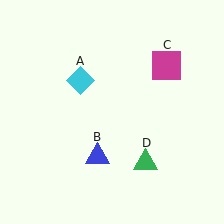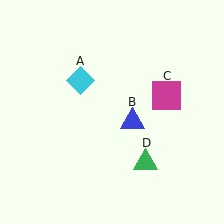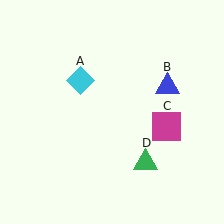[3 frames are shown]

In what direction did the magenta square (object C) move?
The magenta square (object C) moved down.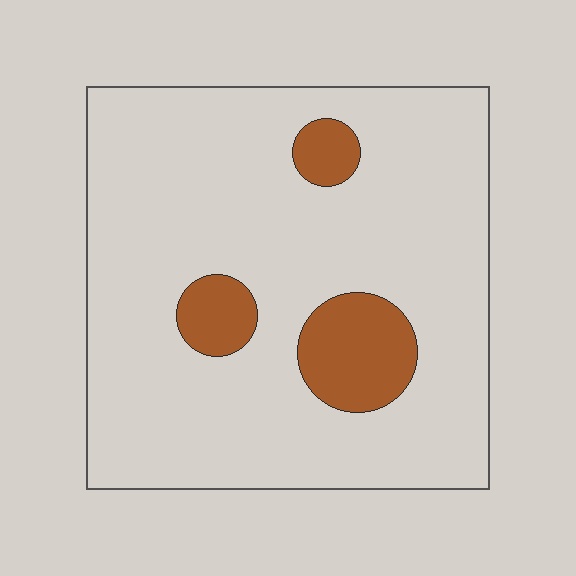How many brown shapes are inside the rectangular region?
3.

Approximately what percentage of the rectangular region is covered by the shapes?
Approximately 15%.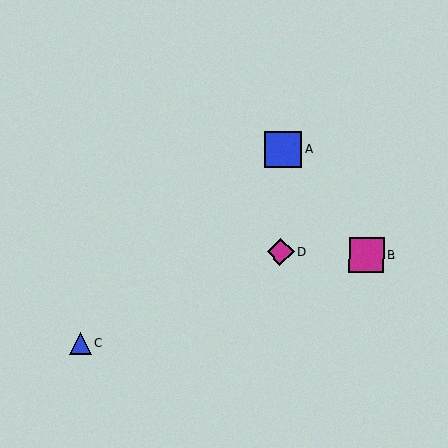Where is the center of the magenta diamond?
The center of the magenta diamond is at (280, 252).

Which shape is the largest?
The blue square (labeled A) is the largest.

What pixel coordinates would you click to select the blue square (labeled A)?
Click at (283, 149) to select the blue square A.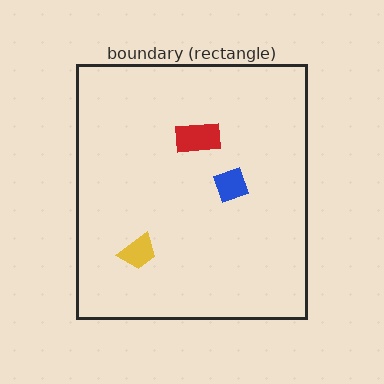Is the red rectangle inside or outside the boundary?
Inside.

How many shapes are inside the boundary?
3 inside, 0 outside.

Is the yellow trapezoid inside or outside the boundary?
Inside.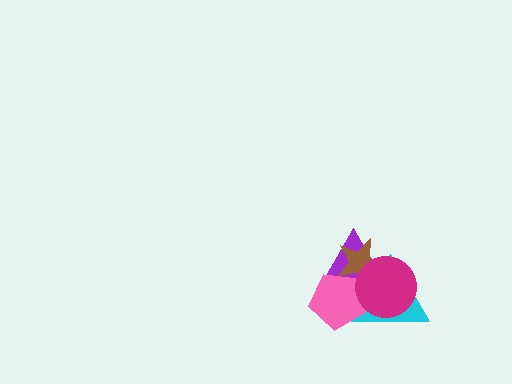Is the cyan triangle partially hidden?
Yes, it is partially covered by another shape.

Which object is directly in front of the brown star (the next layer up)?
The cyan triangle is directly in front of the brown star.